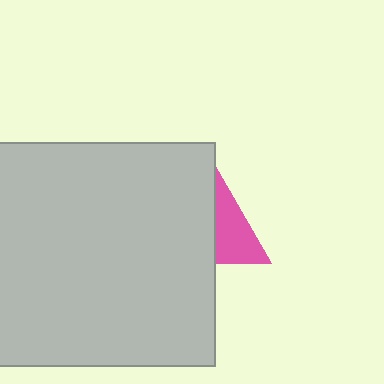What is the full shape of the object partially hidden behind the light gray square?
The partially hidden object is a pink triangle.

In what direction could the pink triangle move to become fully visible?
The pink triangle could move right. That would shift it out from behind the light gray square entirely.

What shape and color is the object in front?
The object in front is a light gray square.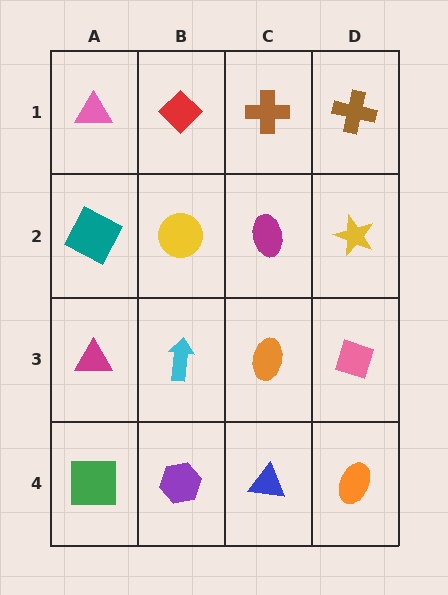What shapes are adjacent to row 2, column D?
A brown cross (row 1, column D), a pink diamond (row 3, column D), a magenta ellipse (row 2, column C).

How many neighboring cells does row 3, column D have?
3.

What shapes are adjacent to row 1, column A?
A teal square (row 2, column A), a red diamond (row 1, column B).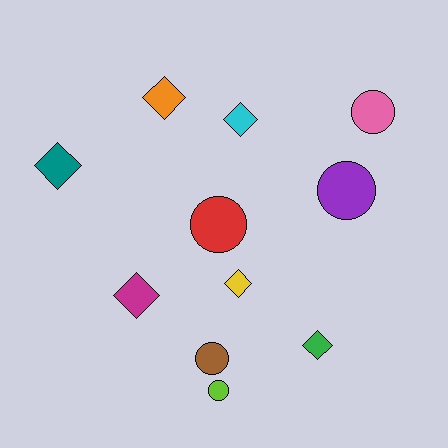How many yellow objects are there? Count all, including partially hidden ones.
There is 1 yellow object.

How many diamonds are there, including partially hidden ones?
There are 6 diamonds.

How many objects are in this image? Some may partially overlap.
There are 11 objects.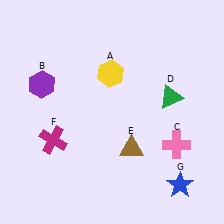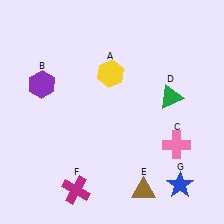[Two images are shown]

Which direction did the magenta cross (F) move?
The magenta cross (F) moved down.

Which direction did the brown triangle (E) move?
The brown triangle (E) moved down.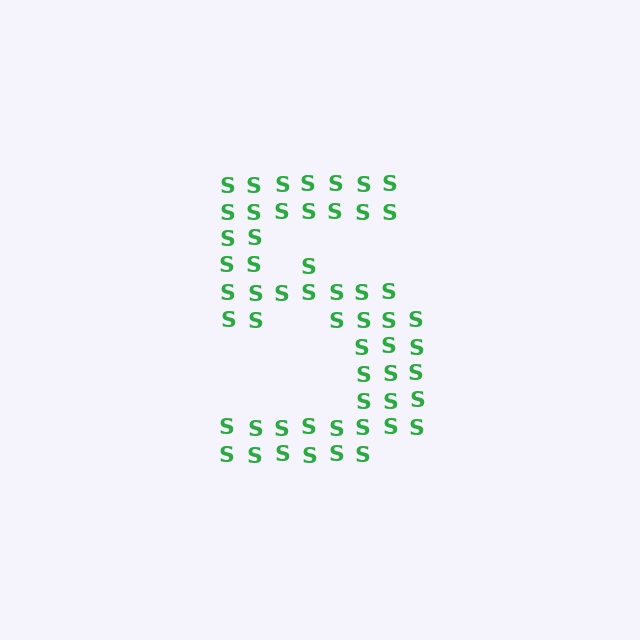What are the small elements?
The small elements are letter S's.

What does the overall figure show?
The overall figure shows the digit 5.